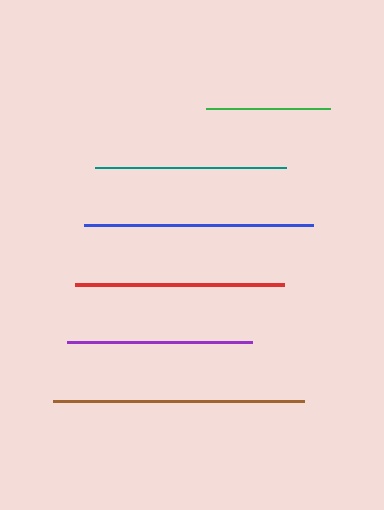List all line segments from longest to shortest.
From longest to shortest: brown, blue, red, teal, purple, green.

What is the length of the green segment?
The green segment is approximately 124 pixels long.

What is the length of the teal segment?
The teal segment is approximately 191 pixels long.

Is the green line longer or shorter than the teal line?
The teal line is longer than the green line.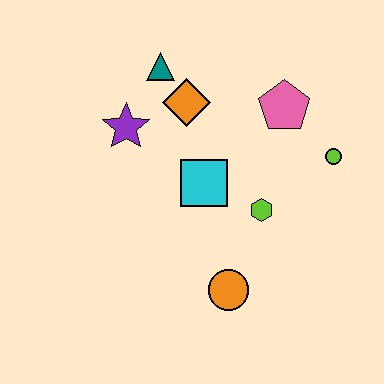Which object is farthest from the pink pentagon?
The orange circle is farthest from the pink pentagon.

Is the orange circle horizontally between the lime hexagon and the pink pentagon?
No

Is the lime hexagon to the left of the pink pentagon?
Yes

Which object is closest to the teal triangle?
The orange diamond is closest to the teal triangle.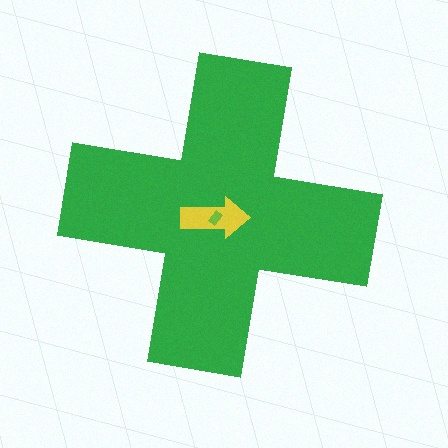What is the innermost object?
The lime rectangle.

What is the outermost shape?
The green cross.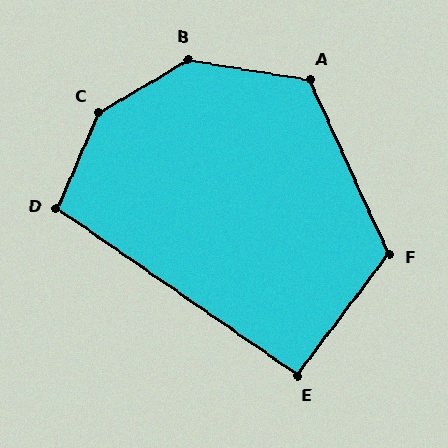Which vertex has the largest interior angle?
C, at approximately 144 degrees.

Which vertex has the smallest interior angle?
E, at approximately 93 degrees.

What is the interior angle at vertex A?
Approximately 124 degrees (obtuse).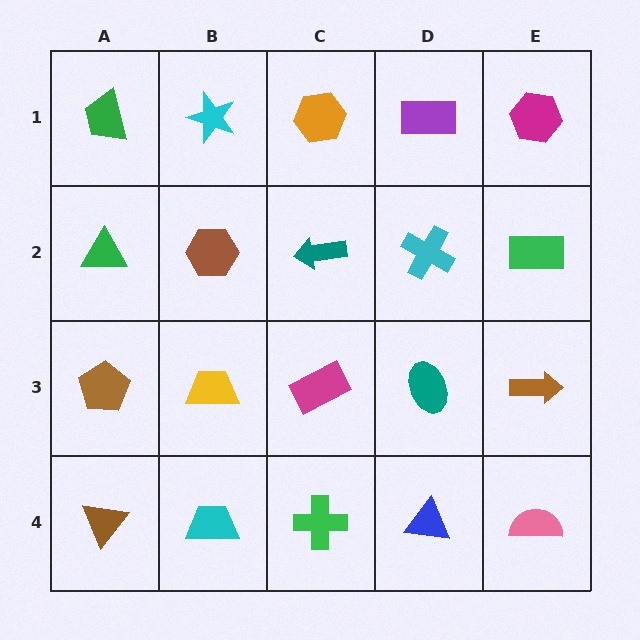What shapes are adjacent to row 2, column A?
A green trapezoid (row 1, column A), a brown pentagon (row 3, column A), a brown hexagon (row 2, column B).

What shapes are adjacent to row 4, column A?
A brown pentagon (row 3, column A), a cyan trapezoid (row 4, column B).